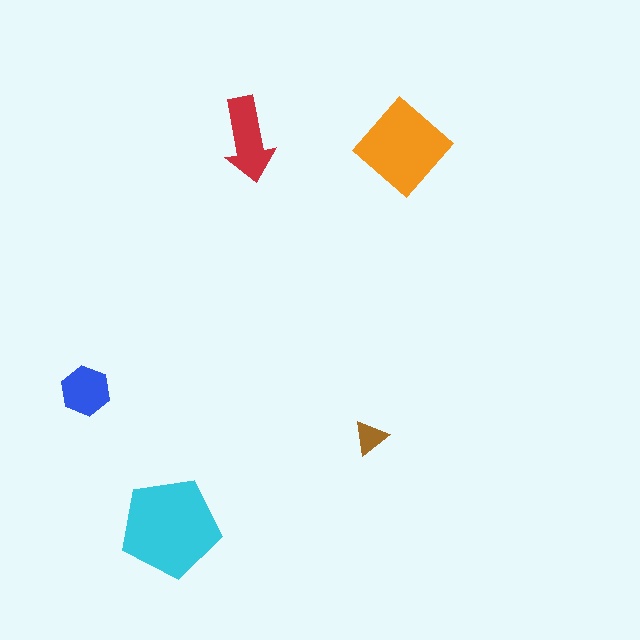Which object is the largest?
The cyan pentagon.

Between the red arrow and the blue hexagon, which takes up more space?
The red arrow.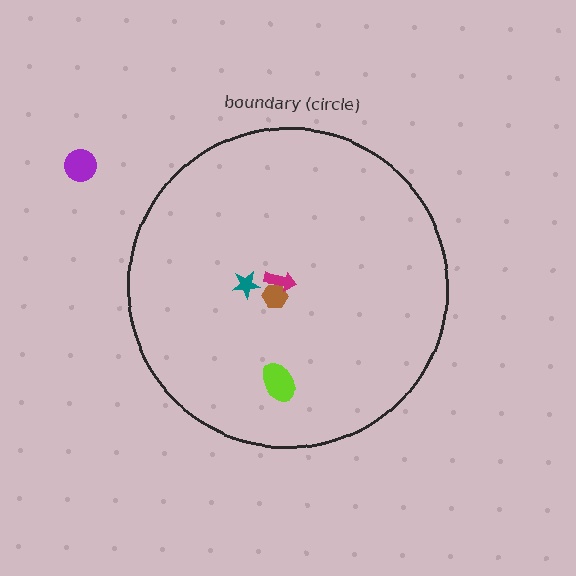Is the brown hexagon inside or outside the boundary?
Inside.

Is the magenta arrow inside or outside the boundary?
Inside.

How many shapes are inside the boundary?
4 inside, 1 outside.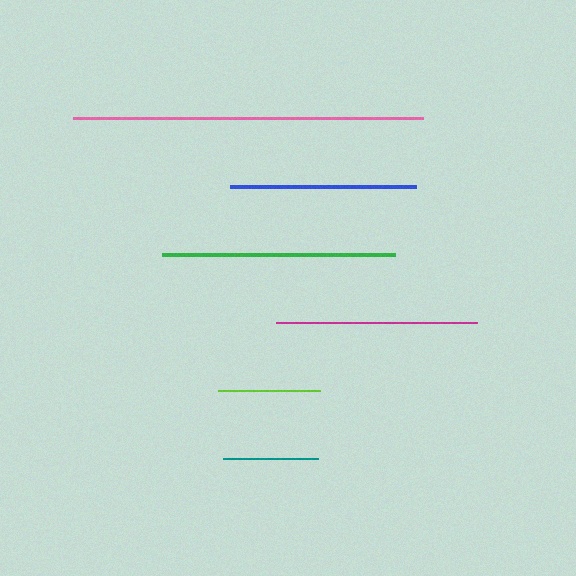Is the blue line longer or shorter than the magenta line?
The magenta line is longer than the blue line.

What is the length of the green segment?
The green segment is approximately 232 pixels long.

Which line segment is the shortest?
The teal line is the shortest at approximately 95 pixels.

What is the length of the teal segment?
The teal segment is approximately 95 pixels long.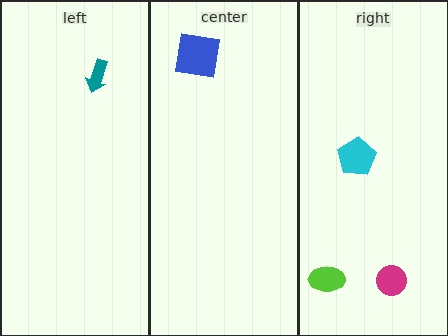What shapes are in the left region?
The teal arrow.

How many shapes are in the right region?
3.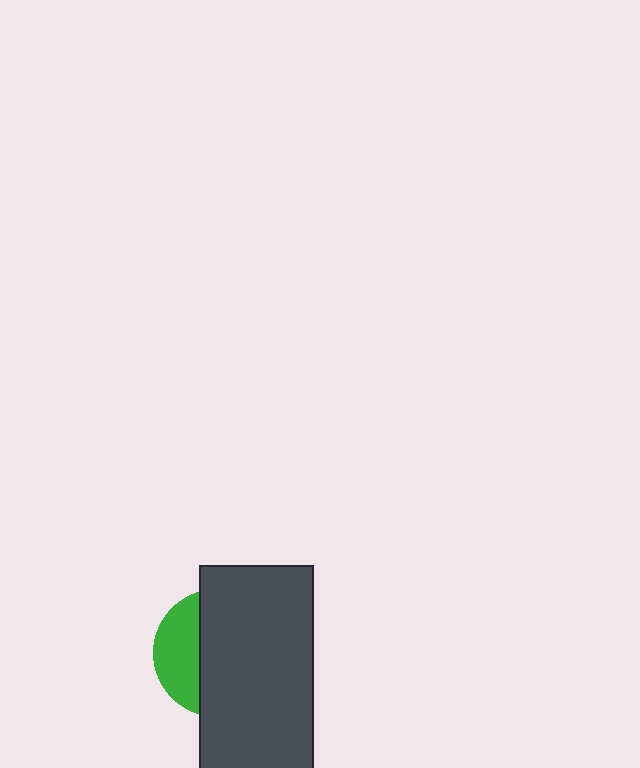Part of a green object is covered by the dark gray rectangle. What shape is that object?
It is a circle.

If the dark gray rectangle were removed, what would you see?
You would see the complete green circle.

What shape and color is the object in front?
The object in front is a dark gray rectangle.